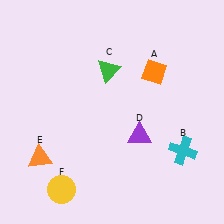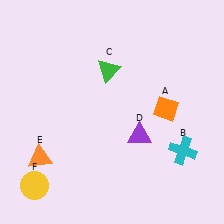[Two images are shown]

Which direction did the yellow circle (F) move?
The yellow circle (F) moved left.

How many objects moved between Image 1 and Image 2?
2 objects moved between the two images.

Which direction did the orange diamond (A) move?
The orange diamond (A) moved down.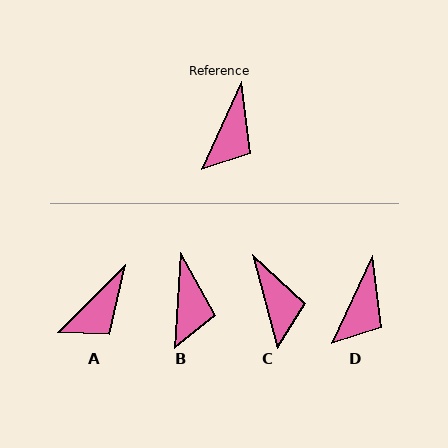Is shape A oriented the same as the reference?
No, it is off by about 20 degrees.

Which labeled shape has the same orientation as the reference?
D.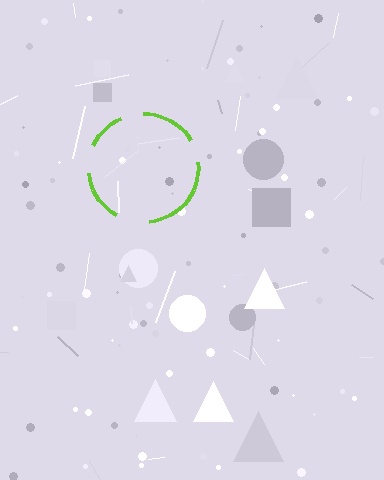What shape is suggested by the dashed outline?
The dashed outline suggests a circle.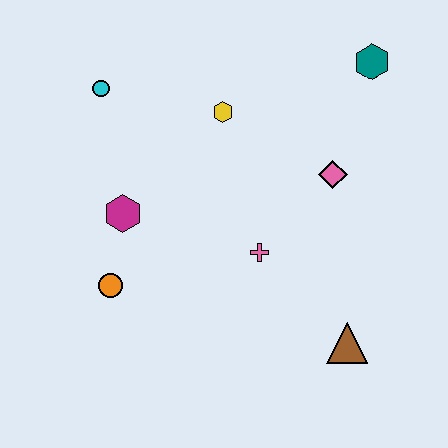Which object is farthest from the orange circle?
The teal hexagon is farthest from the orange circle.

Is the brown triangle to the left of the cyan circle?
No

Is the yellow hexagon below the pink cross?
No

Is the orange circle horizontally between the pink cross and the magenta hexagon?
No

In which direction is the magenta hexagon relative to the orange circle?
The magenta hexagon is above the orange circle.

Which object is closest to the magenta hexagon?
The orange circle is closest to the magenta hexagon.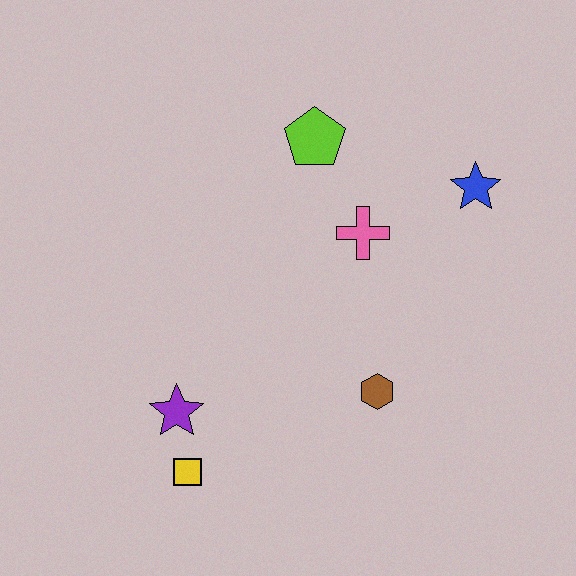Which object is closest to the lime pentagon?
The pink cross is closest to the lime pentagon.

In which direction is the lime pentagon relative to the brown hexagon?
The lime pentagon is above the brown hexagon.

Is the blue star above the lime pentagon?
No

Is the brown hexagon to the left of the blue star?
Yes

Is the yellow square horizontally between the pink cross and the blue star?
No